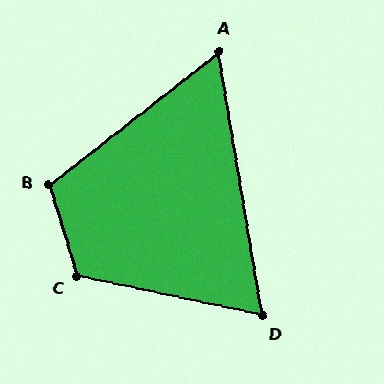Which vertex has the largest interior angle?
C, at approximately 119 degrees.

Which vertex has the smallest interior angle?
A, at approximately 61 degrees.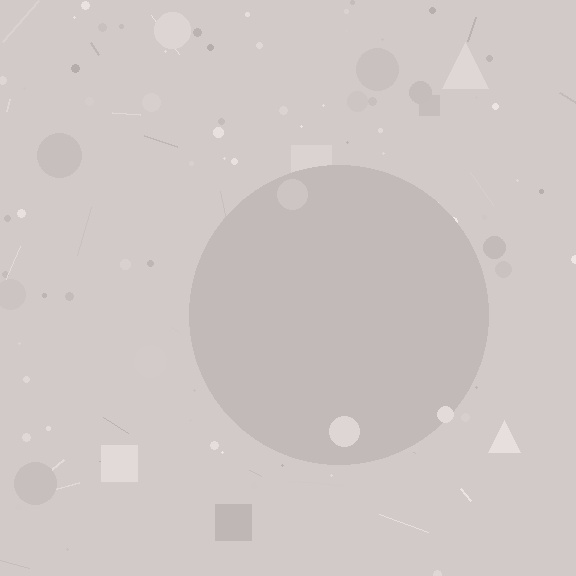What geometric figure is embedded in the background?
A circle is embedded in the background.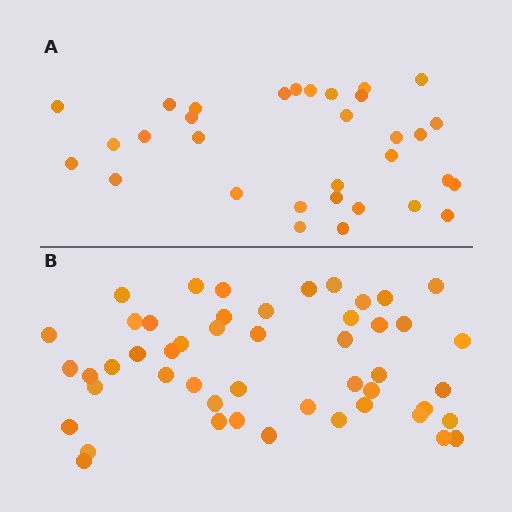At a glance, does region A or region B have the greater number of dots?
Region B (the bottom region) has more dots.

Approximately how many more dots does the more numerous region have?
Region B has approximately 15 more dots than region A.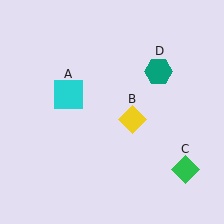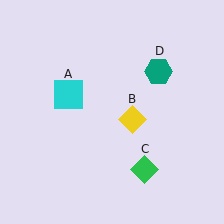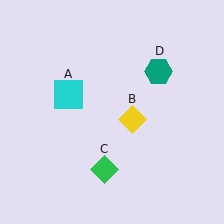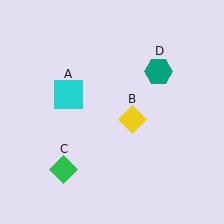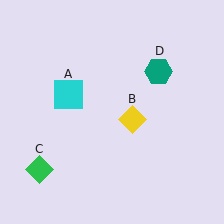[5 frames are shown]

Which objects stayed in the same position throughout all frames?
Cyan square (object A) and yellow diamond (object B) and teal hexagon (object D) remained stationary.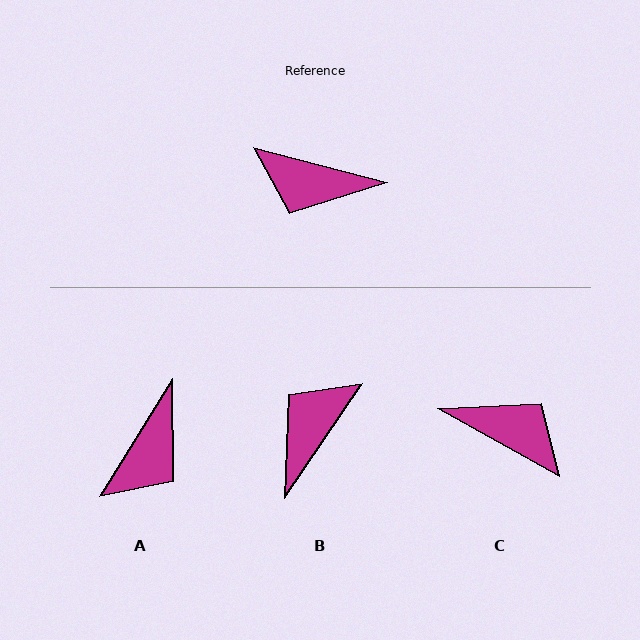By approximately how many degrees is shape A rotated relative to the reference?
Approximately 73 degrees counter-clockwise.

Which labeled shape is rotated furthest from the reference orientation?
C, about 166 degrees away.